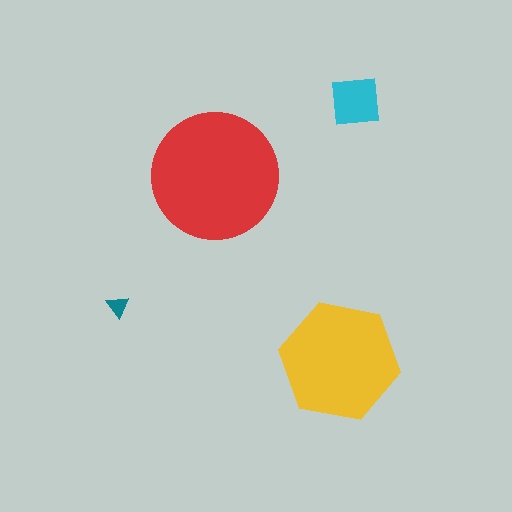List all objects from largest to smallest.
The red circle, the yellow hexagon, the cyan square, the teal triangle.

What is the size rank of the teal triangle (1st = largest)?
4th.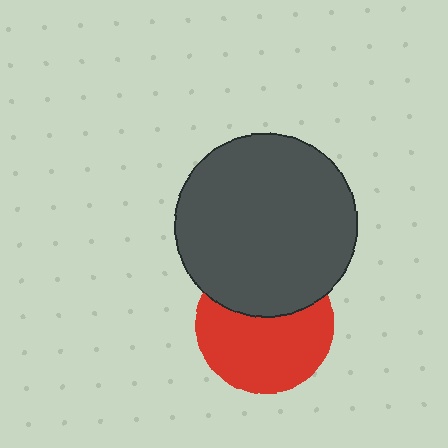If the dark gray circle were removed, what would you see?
You would see the complete red circle.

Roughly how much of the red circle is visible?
About half of it is visible (roughly 63%).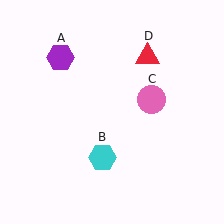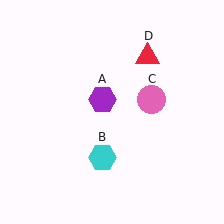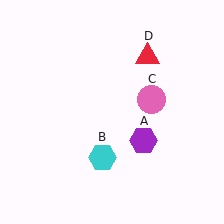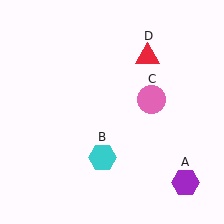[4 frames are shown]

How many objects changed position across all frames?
1 object changed position: purple hexagon (object A).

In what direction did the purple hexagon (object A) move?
The purple hexagon (object A) moved down and to the right.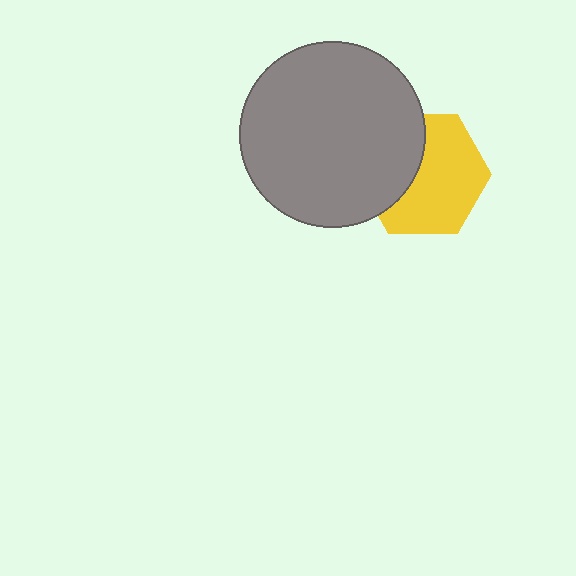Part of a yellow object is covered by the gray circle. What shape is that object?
It is a hexagon.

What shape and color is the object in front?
The object in front is a gray circle.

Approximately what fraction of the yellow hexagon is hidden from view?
Roughly 38% of the yellow hexagon is hidden behind the gray circle.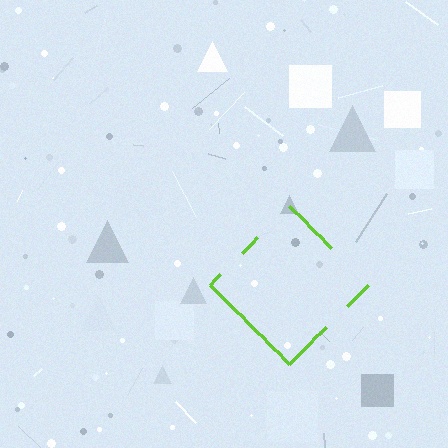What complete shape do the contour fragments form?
The contour fragments form a diamond.